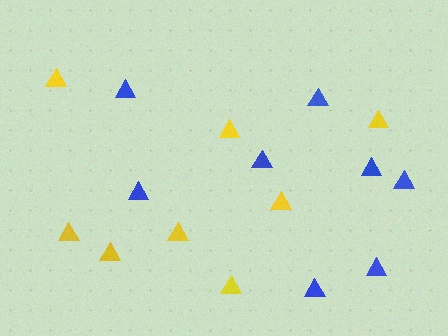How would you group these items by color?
There are 2 groups: one group of yellow triangles (8) and one group of blue triangles (8).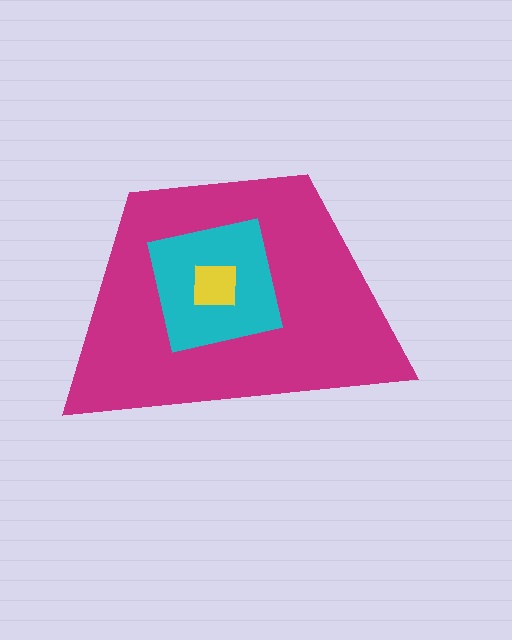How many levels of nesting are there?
3.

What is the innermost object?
The yellow square.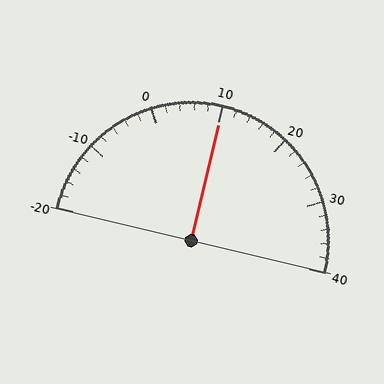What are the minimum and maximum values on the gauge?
The gauge ranges from -20 to 40.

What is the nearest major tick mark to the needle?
The nearest major tick mark is 10.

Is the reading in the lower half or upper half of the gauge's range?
The reading is in the upper half of the range (-20 to 40).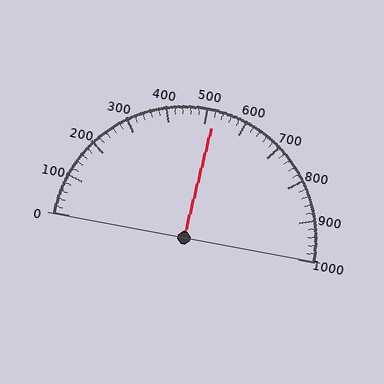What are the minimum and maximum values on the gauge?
The gauge ranges from 0 to 1000.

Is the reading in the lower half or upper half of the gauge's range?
The reading is in the upper half of the range (0 to 1000).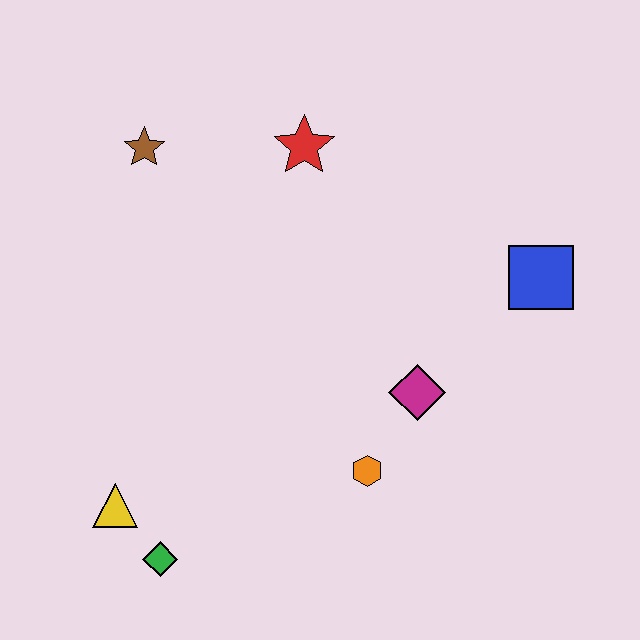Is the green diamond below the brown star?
Yes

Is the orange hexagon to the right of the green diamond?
Yes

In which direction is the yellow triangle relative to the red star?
The yellow triangle is below the red star.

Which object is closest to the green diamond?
The yellow triangle is closest to the green diamond.